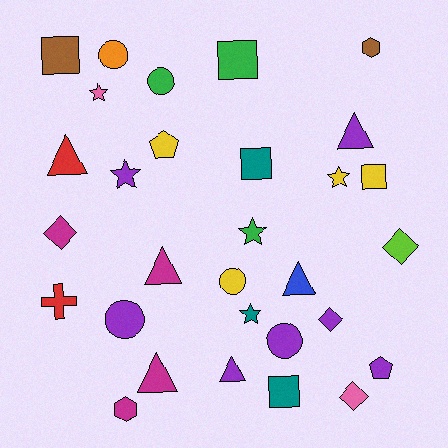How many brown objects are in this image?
There are 2 brown objects.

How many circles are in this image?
There are 5 circles.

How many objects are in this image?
There are 30 objects.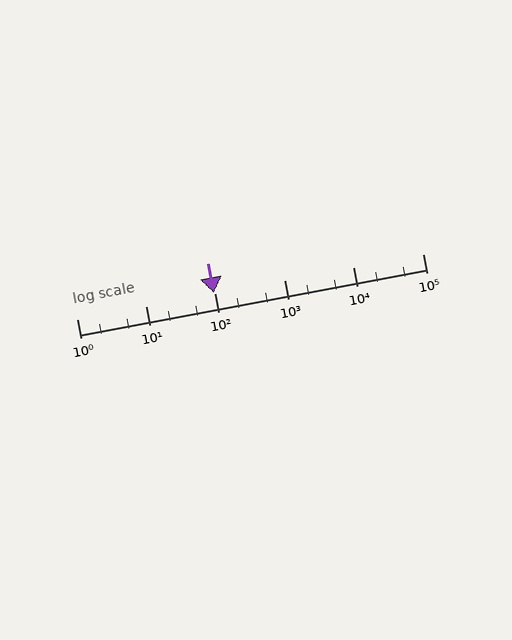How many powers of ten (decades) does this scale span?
The scale spans 5 decades, from 1 to 100000.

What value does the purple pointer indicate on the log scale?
The pointer indicates approximately 97.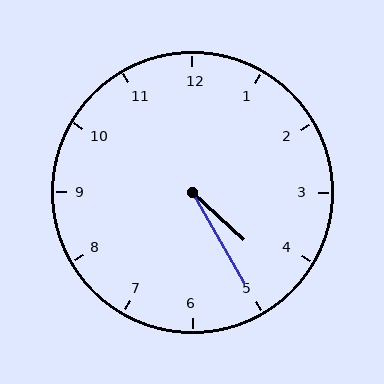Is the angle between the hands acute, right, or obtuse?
It is acute.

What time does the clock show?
4:25.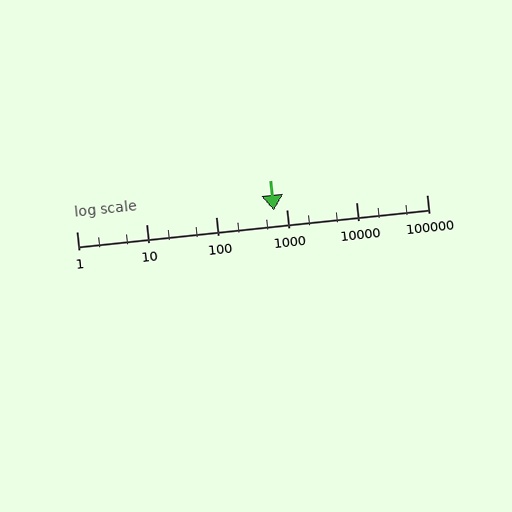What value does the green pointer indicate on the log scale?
The pointer indicates approximately 650.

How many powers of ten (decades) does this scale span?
The scale spans 5 decades, from 1 to 100000.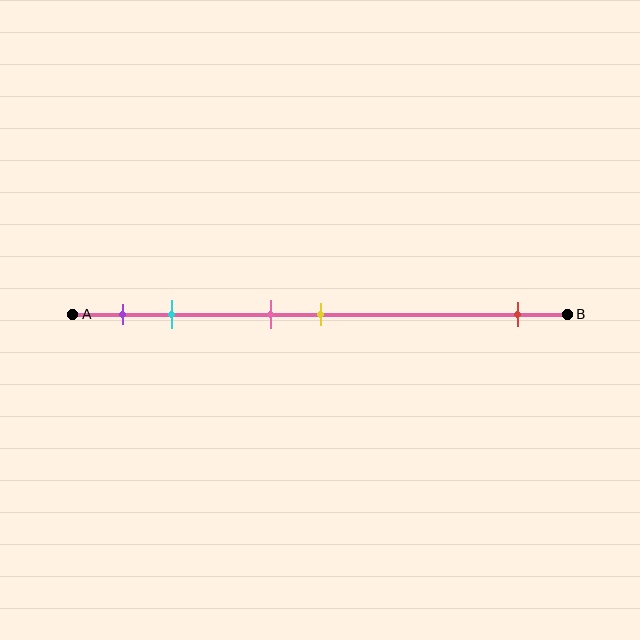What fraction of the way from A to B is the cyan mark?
The cyan mark is approximately 20% (0.2) of the way from A to B.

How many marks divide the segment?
There are 5 marks dividing the segment.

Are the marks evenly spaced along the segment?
No, the marks are not evenly spaced.